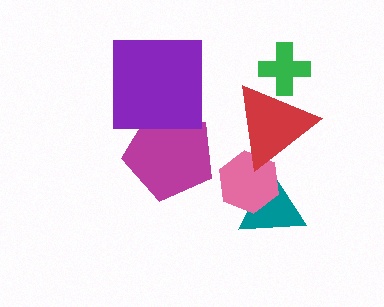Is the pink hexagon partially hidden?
Yes, it is partially covered by another shape.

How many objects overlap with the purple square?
1 object overlaps with the purple square.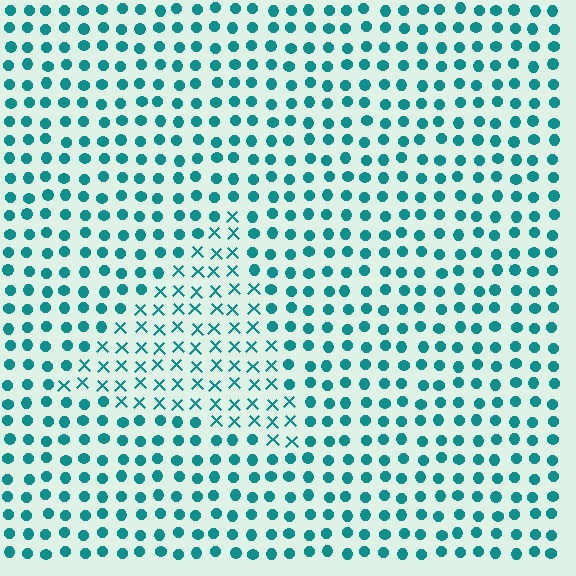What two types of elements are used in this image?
The image uses X marks inside the triangle region and circles outside it.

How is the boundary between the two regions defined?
The boundary is defined by a change in element shape: X marks inside vs. circles outside. All elements share the same color and spacing.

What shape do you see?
I see a triangle.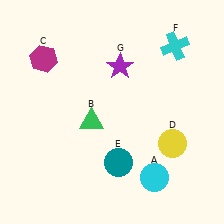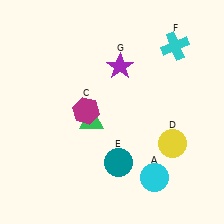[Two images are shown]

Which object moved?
The magenta hexagon (C) moved down.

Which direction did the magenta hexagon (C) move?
The magenta hexagon (C) moved down.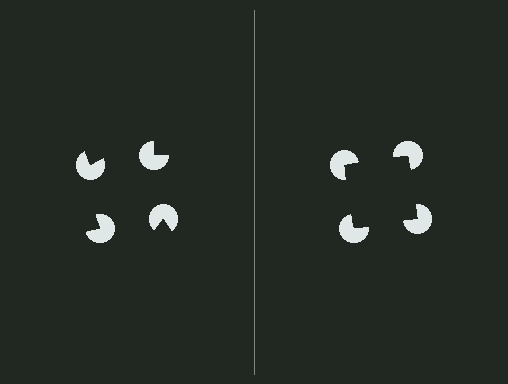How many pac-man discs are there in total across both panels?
8 — 4 on each side.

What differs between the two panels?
The pac-man discs are positioned identically on both sides; only the wedge orientations differ. On the right they align to a square; on the left they are misaligned.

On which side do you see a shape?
An illusory square appears on the right side. On the left side the wedge cuts are rotated, so no coherent shape forms.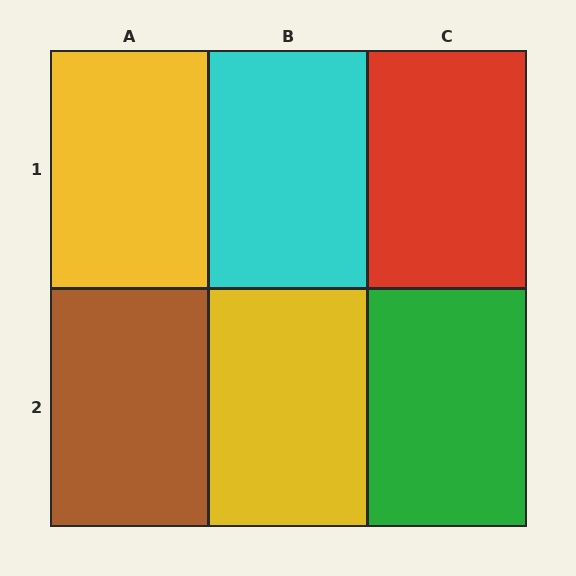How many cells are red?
1 cell is red.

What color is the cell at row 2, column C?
Green.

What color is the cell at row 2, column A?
Brown.